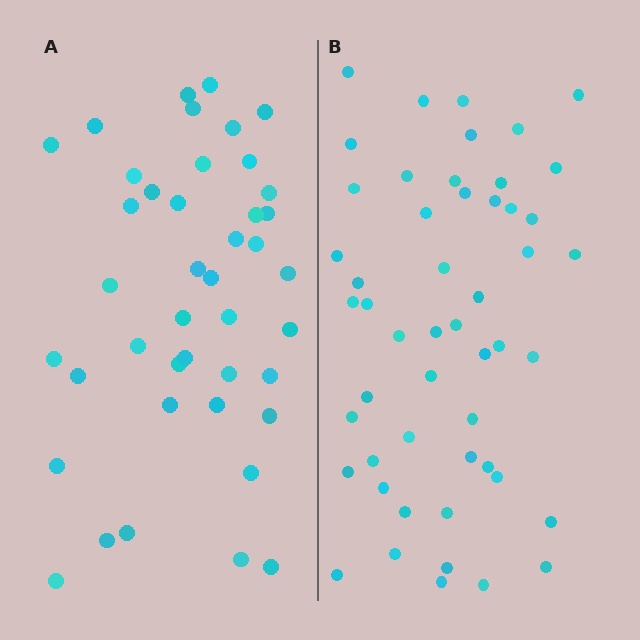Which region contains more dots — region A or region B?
Region B (the right region) has more dots.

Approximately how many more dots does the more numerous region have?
Region B has roughly 8 or so more dots than region A.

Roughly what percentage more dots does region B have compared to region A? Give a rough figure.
About 20% more.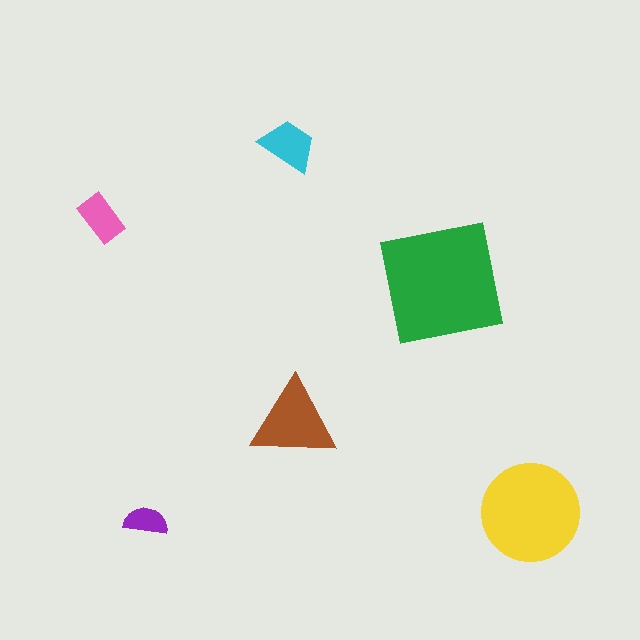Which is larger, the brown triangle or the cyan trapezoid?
The brown triangle.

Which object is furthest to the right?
The yellow circle is rightmost.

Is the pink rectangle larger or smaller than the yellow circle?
Smaller.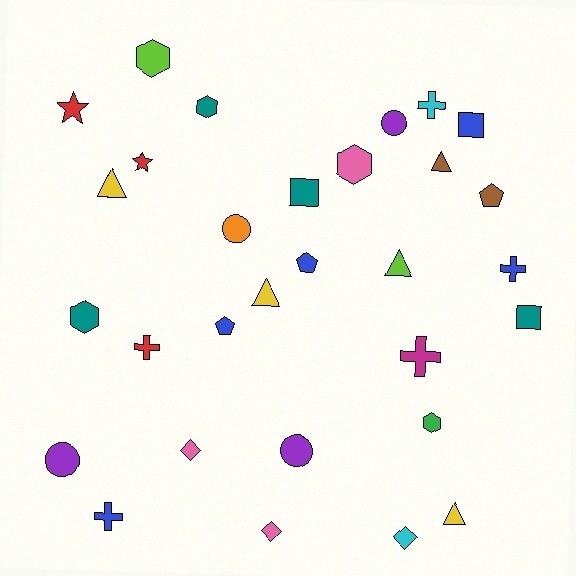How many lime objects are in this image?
There are 2 lime objects.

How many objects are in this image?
There are 30 objects.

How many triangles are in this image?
There are 5 triangles.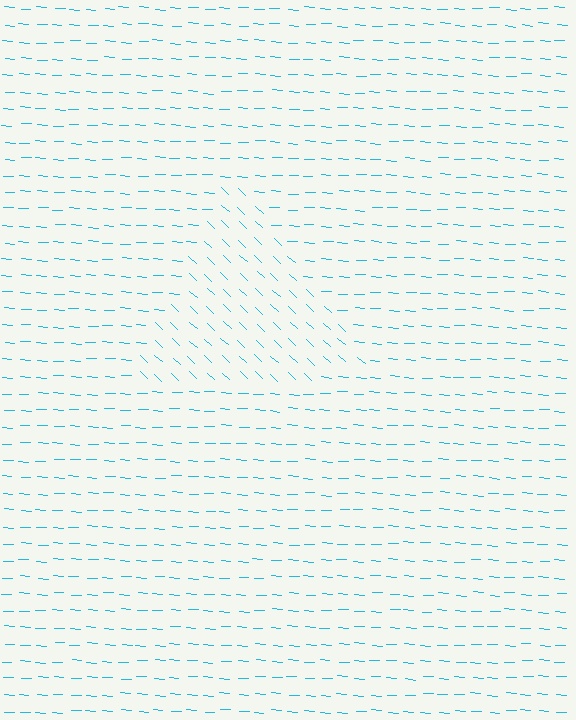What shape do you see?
I see a triangle.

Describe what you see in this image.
The image is filled with small cyan line segments. A triangle region in the image has lines oriented differently from the surrounding lines, creating a visible texture boundary.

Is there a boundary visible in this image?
Yes, there is a texture boundary formed by a change in line orientation.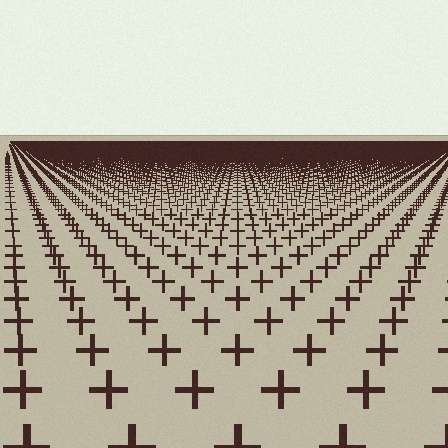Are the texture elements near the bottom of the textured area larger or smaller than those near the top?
Larger. Near the bottom, elements are closer to the viewer and appear at a bigger on-screen size.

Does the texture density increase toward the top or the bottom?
Density increases toward the top.